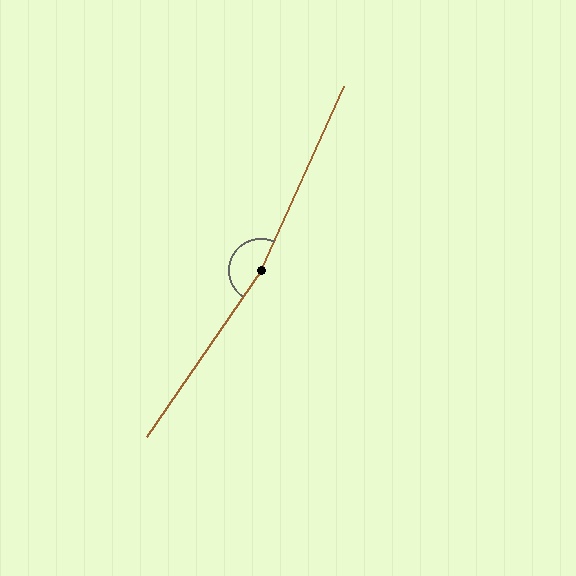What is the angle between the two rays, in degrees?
Approximately 170 degrees.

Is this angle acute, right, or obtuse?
It is obtuse.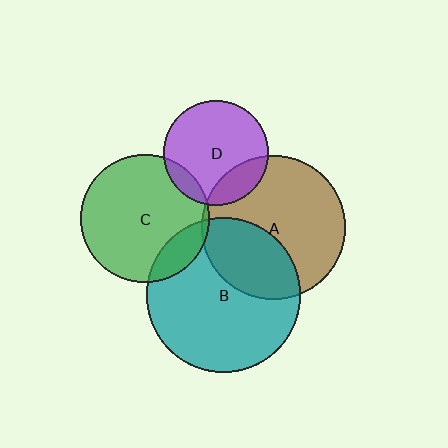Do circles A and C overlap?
Yes.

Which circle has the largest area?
Circle B (teal).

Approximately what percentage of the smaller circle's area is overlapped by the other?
Approximately 5%.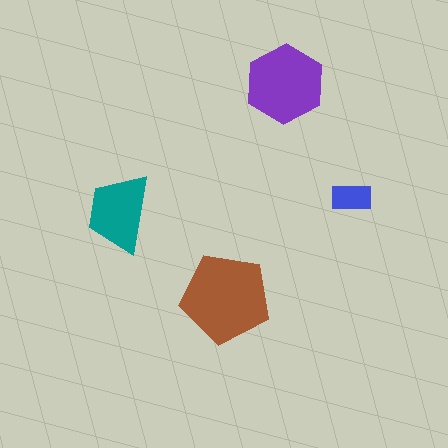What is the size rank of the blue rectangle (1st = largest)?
4th.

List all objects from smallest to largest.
The blue rectangle, the teal trapezoid, the purple hexagon, the brown pentagon.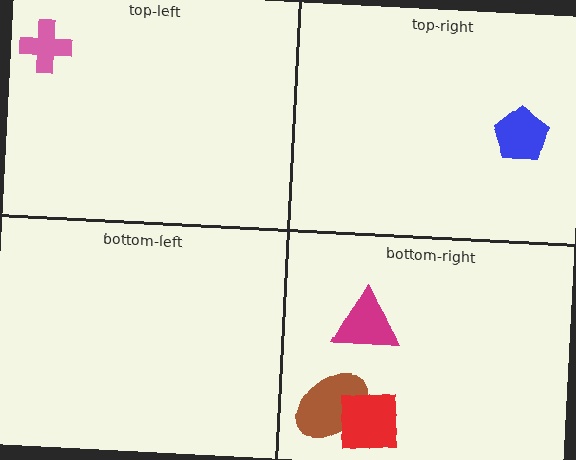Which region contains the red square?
The bottom-right region.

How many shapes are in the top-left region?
1.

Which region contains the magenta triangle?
The bottom-right region.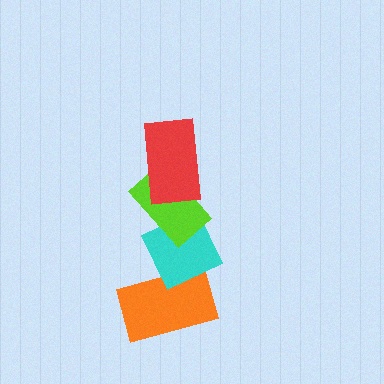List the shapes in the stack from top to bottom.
From top to bottom: the red rectangle, the lime rectangle, the cyan diamond, the orange rectangle.